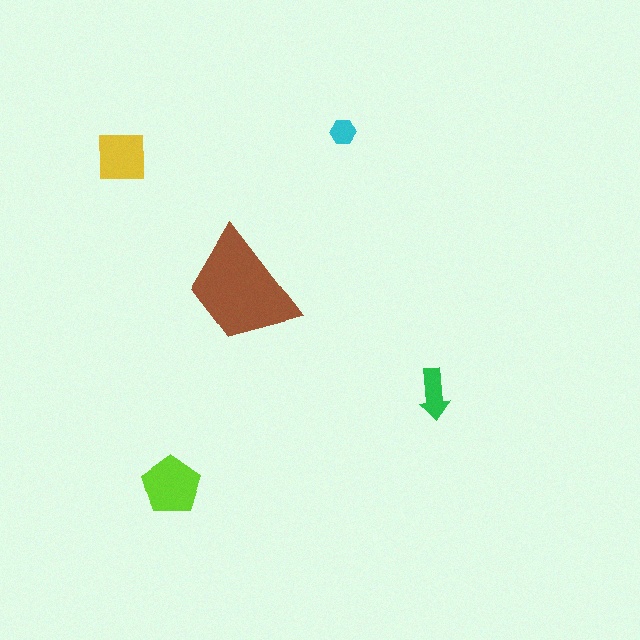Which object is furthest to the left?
The yellow square is leftmost.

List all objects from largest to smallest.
The brown trapezoid, the lime pentagon, the yellow square, the green arrow, the cyan hexagon.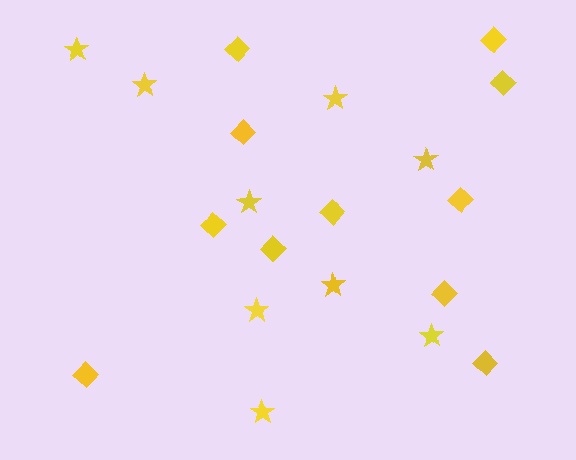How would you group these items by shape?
There are 2 groups: one group of stars (9) and one group of diamonds (11).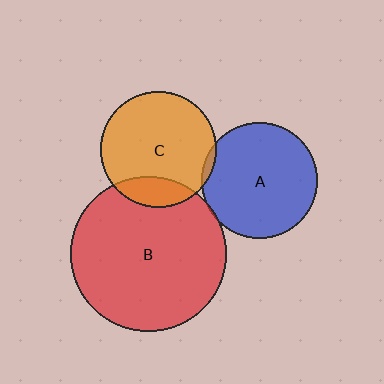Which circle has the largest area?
Circle B (red).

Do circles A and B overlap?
Yes.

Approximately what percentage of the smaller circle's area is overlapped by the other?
Approximately 5%.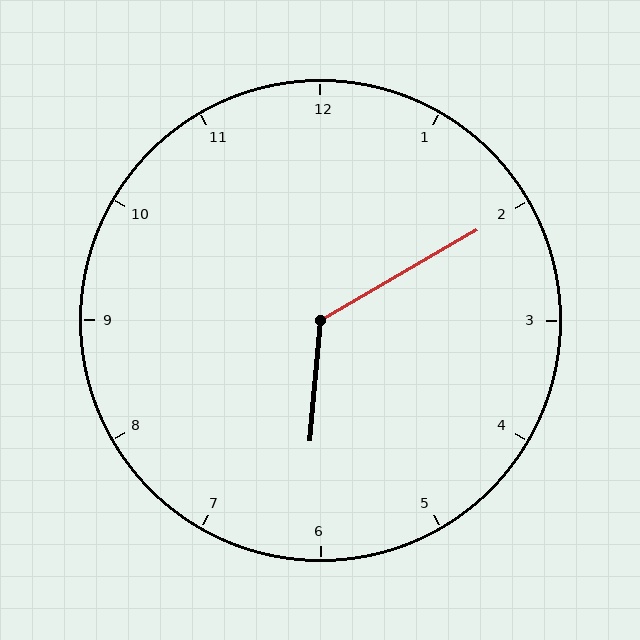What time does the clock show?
6:10.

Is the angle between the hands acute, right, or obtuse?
It is obtuse.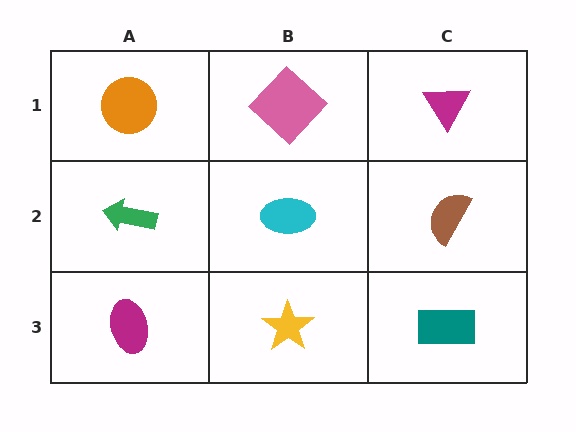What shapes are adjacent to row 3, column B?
A cyan ellipse (row 2, column B), a magenta ellipse (row 3, column A), a teal rectangle (row 3, column C).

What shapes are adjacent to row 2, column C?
A magenta triangle (row 1, column C), a teal rectangle (row 3, column C), a cyan ellipse (row 2, column B).